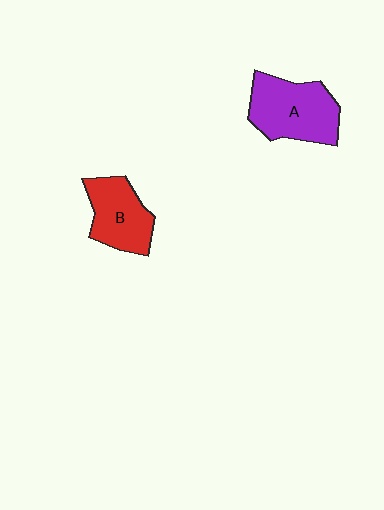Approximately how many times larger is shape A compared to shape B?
Approximately 1.3 times.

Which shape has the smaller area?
Shape B (red).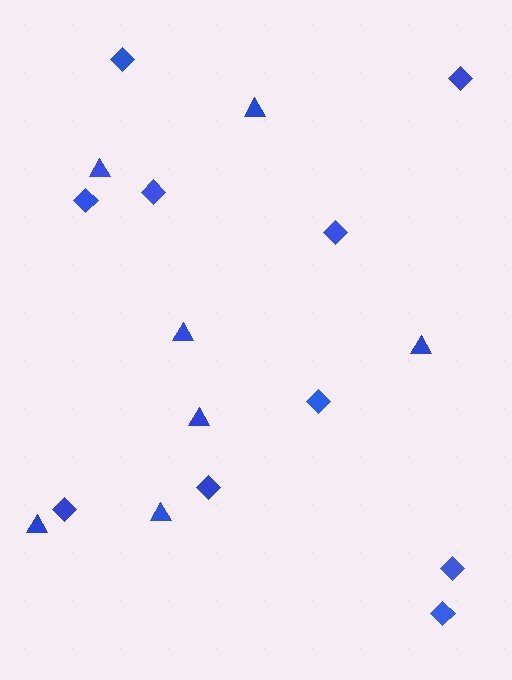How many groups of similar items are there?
There are 2 groups: one group of diamonds (10) and one group of triangles (7).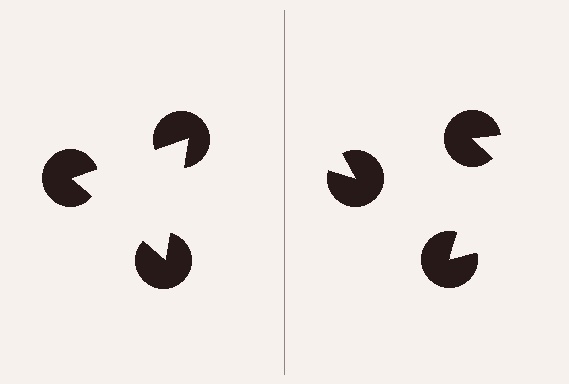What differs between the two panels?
The pac-man discs are positioned identically on both sides; only the wedge orientations differ. On the left they align to a triangle; on the right they are misaligned.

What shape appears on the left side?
An illusory triangle.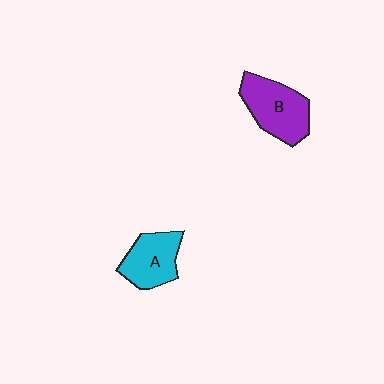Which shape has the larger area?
Shape B (purple).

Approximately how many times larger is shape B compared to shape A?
Approximately 1.2 times.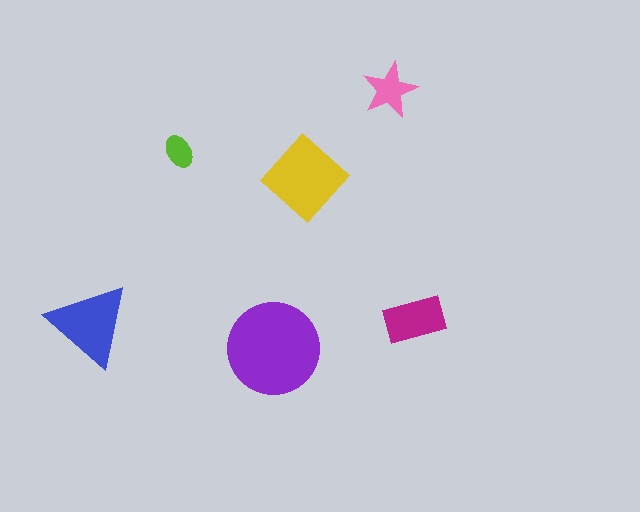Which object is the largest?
The purple circle.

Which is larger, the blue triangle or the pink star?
The blue triangle.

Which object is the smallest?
The lime ellipse.